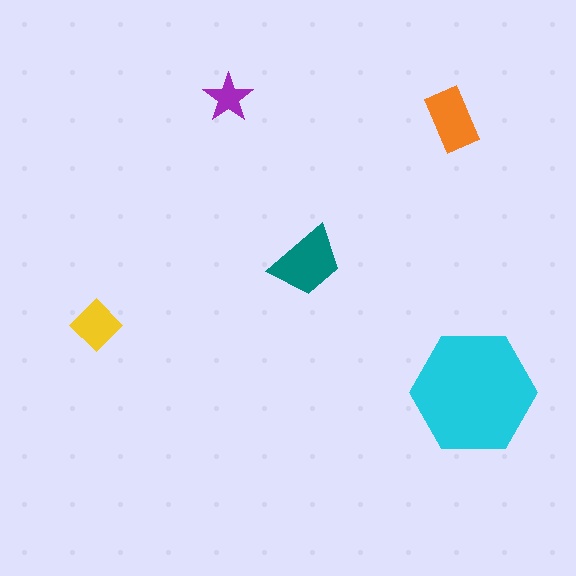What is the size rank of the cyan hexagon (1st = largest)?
1st.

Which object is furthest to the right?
The cyan hexagon is rightmost.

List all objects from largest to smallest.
The cyan hexagon, the teal trapezoid, the orange rectangle, the yellow diamond, the purple star.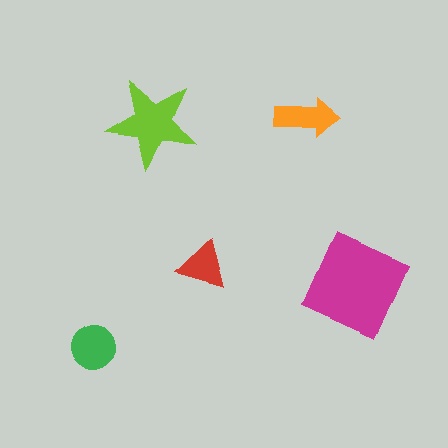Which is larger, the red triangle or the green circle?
The green circle.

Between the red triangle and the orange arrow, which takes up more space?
The orange arrow.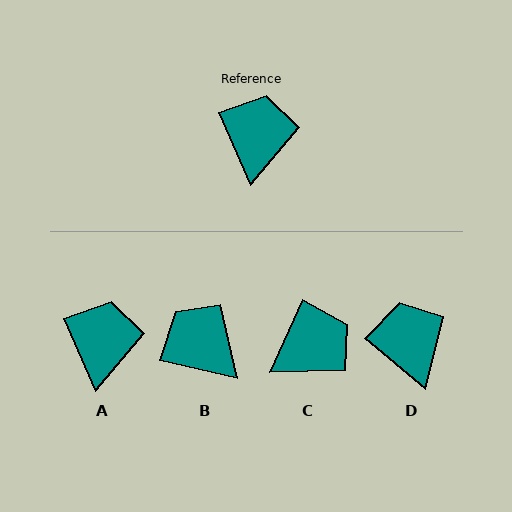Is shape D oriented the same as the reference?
No, it is off by about 26 degrees.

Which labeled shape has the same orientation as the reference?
A.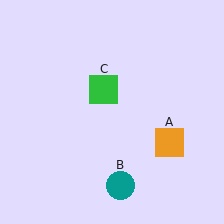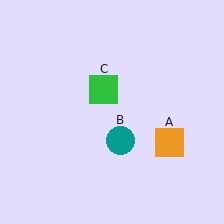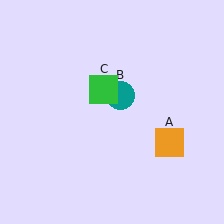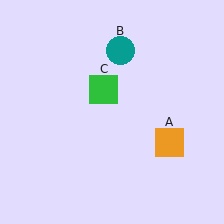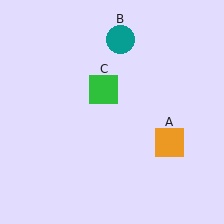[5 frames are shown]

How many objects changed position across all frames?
1 object changed position: teal circle (object B).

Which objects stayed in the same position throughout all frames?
Orange square (object A) and green square (object C) remained stationary.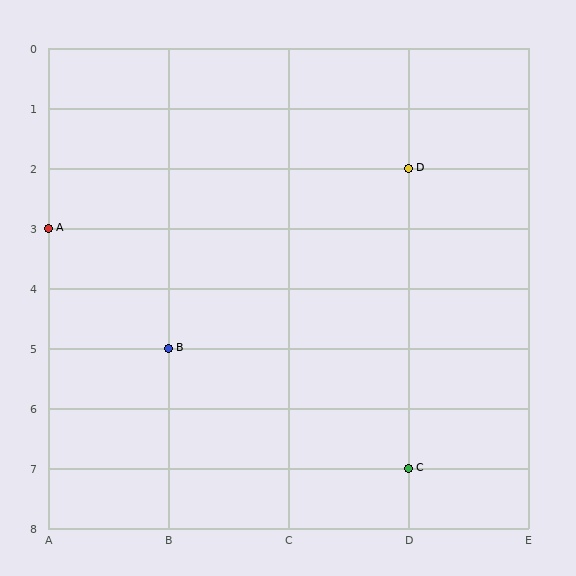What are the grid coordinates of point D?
Point D is at grid coordinates (D, 2).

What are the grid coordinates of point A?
Point A is at grid coordinates (A, 3).